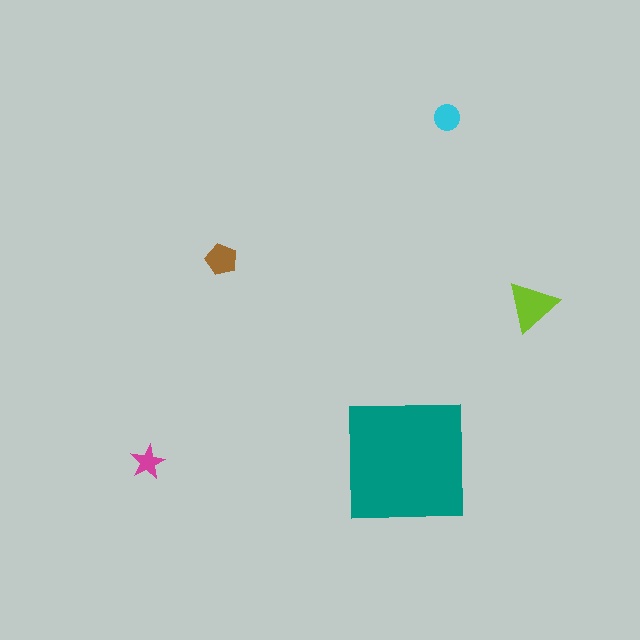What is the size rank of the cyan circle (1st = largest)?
4th.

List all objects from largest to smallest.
The teal square, the lime triangle, the brown pentagon, the cyan circle, the magenta star.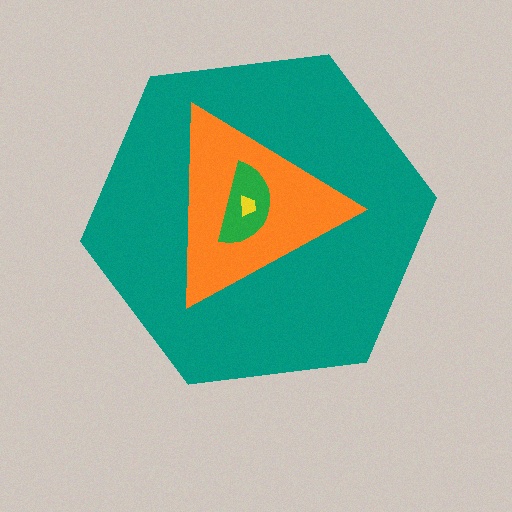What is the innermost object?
The yellow trapezoid.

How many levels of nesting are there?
4.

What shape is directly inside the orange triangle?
The green semicircle.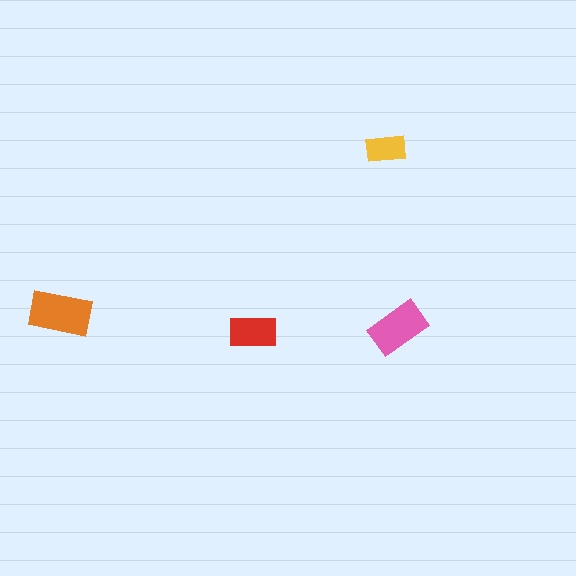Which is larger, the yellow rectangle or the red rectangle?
The red one.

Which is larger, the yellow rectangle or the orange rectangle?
The orange one.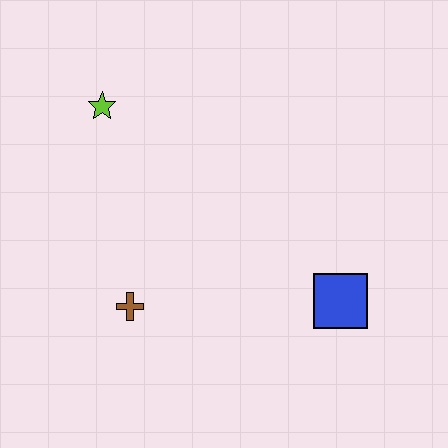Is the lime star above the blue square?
Yes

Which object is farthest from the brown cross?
The blue square is farthest from the brown cross.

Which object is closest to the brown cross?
The lime star is closest to the brown cross.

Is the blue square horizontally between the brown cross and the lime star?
No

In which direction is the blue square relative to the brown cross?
The blue square is to the right of the brown cross.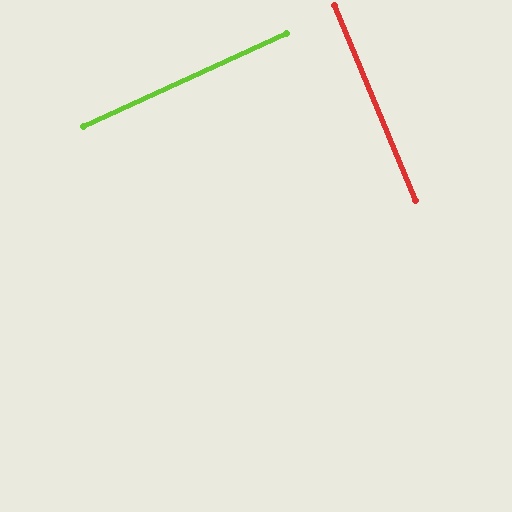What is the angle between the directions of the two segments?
Approximately 88 degrees.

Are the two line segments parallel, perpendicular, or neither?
Perpendicular — they meet at approximately 88°.